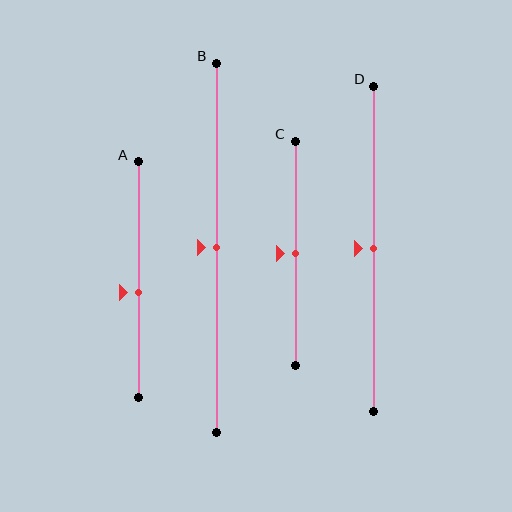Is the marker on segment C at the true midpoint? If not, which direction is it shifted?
Yes, the marker on segment C is at the true midpoint.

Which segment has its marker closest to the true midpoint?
Segment B has its marker closest to the true midpoint.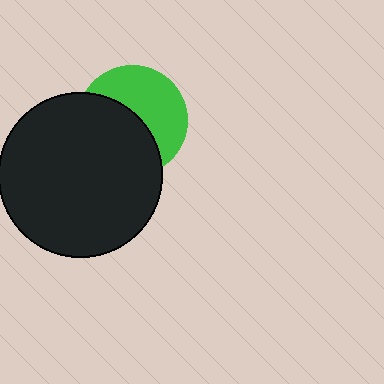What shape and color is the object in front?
The object in front is a black circle.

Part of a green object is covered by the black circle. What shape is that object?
It is a circle.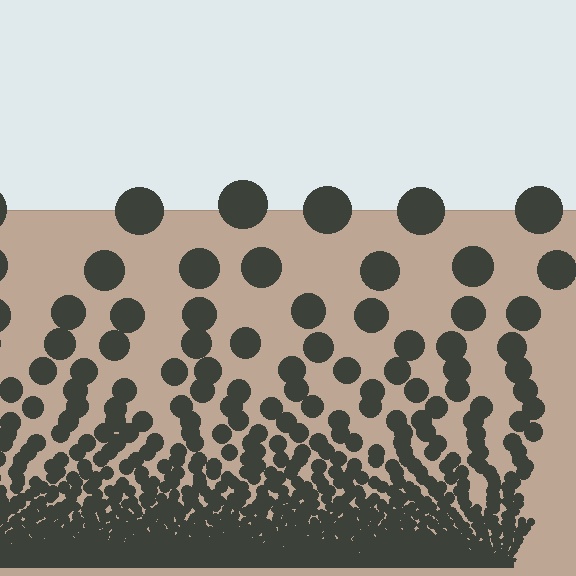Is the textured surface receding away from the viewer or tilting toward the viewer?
The surface appears to tilt toward the viewer. Texture elements get larger and sparser toward the top.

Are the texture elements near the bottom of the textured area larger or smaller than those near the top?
Smaller. The gradient is inverted — elements near the bottom are smaller and denser.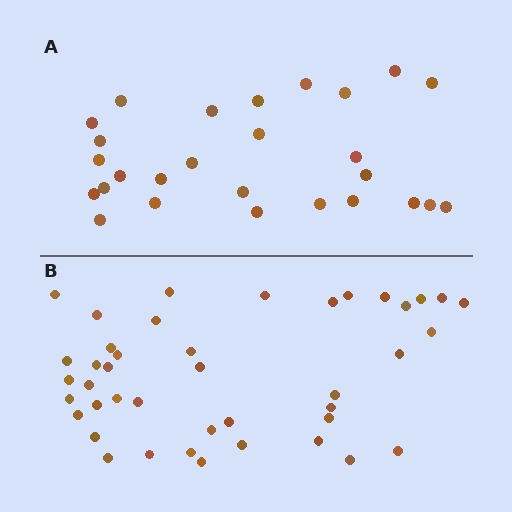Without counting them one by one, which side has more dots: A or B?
Region B (the bottom region) has more dots.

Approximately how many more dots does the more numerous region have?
Region B has approximately 15 more dots than region A.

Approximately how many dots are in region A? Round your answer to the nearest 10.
About 30 dots. (The exact count is 27, which rounds to 30.)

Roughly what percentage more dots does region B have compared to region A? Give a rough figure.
About 55% more.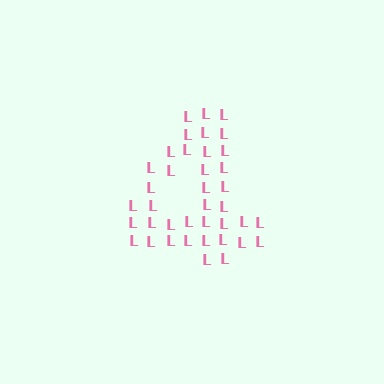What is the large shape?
The large shape is the digit 4.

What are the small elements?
The small elements are letter L's.